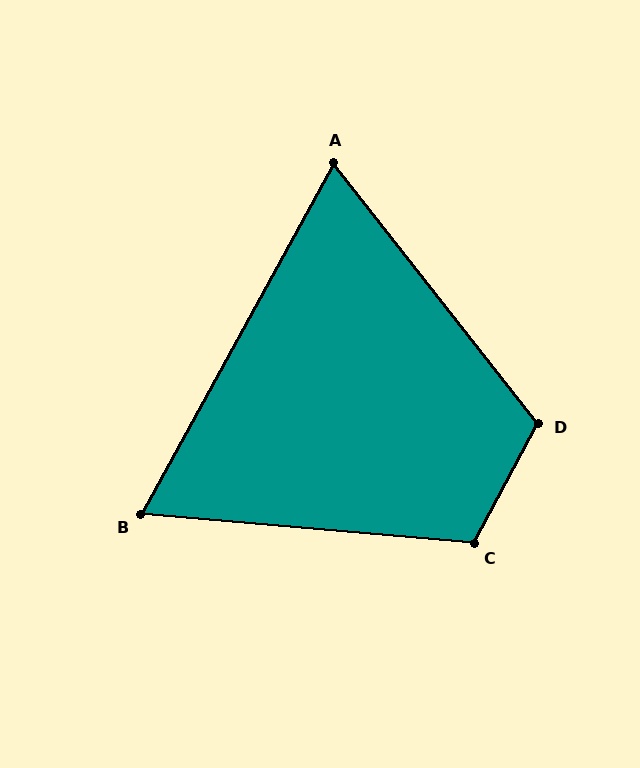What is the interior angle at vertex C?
Approximately 113 degrees (obtuse).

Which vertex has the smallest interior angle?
B, at approximately 66 degrees.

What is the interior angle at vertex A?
Approximately 67 degrees (acute).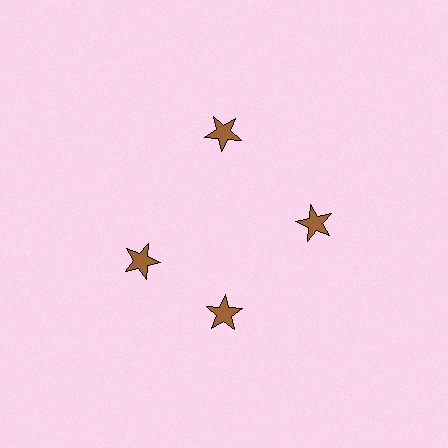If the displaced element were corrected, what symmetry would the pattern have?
It would have 4-fold rotational symmetry — the pattern would map onto itself every 90 degrees.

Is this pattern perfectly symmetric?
No. The 4 brown stars are arranged in a ring, but one element near the 9 o'clock position is rotated out of alignment along the ring, breaking the 4-fold rotational symmetry.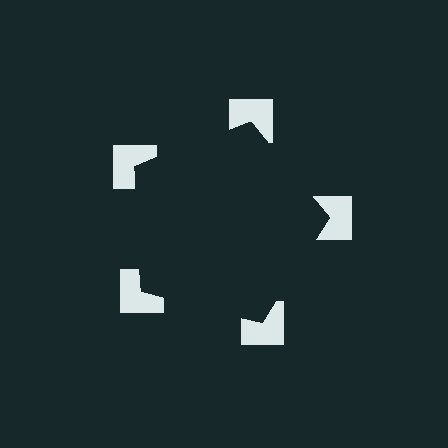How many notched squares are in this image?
There are 5 — one at each vertex of the illusory pentagon.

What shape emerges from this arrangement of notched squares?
An illusory pentagon — its edges are inferred from the aligned wedge cuts in the notched squares, not physically drawn.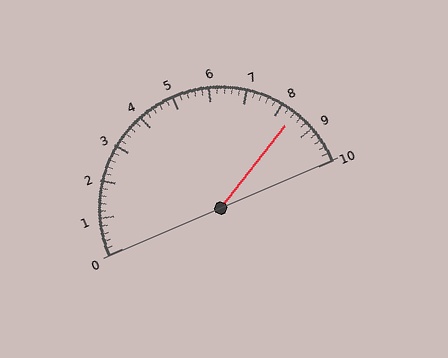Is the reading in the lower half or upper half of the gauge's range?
The reading is in the upper half of the range (0 to 10).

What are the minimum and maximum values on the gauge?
The gauge ranges from 0 to 10.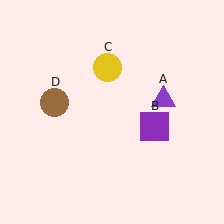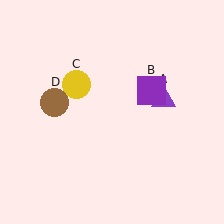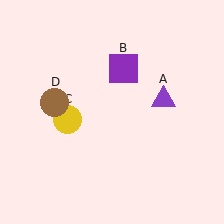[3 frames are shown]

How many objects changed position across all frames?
2 objects changed position: purple square (object B), yellow circle (object C).